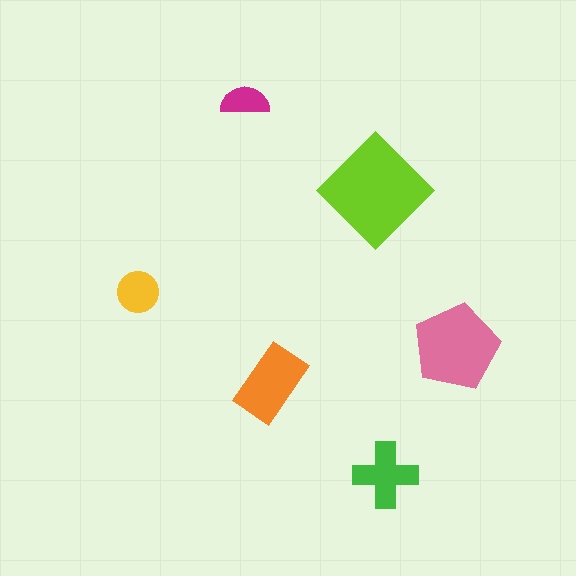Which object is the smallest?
The magenta semicircle.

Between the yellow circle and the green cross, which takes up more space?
The green cross.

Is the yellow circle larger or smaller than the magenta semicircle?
Larger.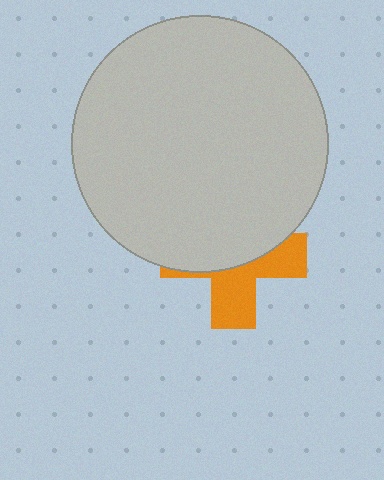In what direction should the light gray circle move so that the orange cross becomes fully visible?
The light gray circle should move up. That is the shortest direction to clear the overlap and leave the orange cross fully visible.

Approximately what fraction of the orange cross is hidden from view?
Roughly 57% of the orange cross is hidden behind the light gray circle.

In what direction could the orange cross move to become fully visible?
The orange cross could move down. That would shift it out from behind the light gray circle entirely.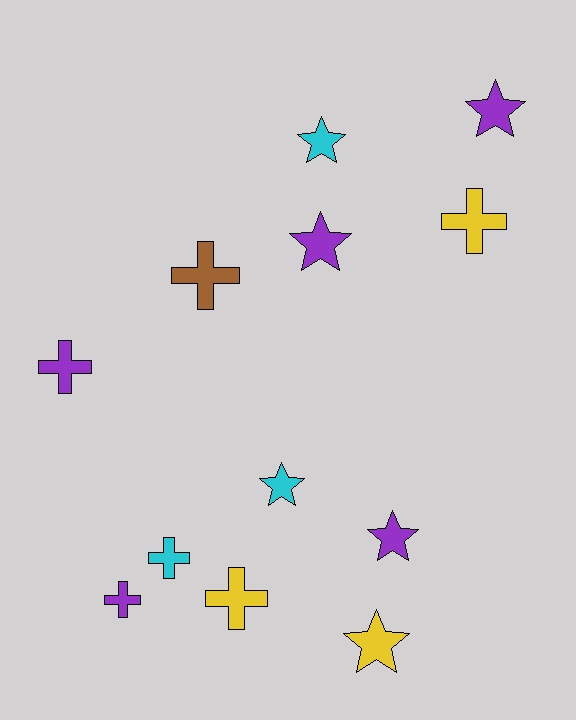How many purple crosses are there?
There are 2 purple crosses.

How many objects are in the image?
There are 12 objects.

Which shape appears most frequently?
Star, with 6 objects.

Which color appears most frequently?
Purple, with 5 objects.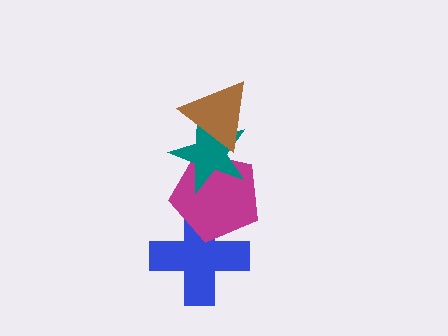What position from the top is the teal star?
The teal star is 2nd from the top.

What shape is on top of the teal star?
The brown triangle is on top of the teal star.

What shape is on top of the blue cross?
The magenta pentagon is on top of the blue cross.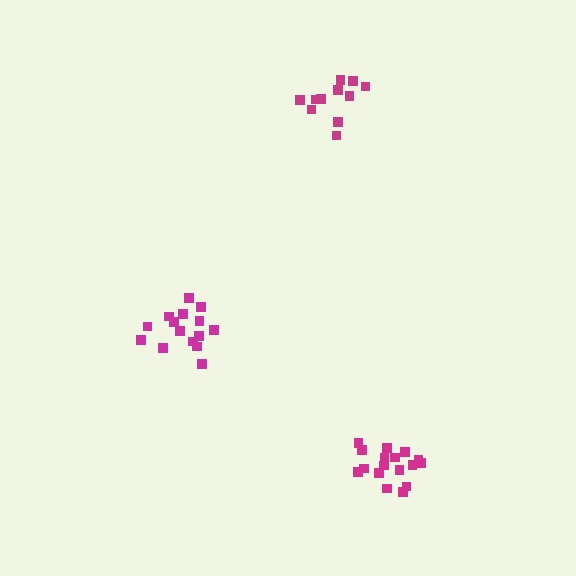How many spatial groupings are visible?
There are 3 spatial groupings.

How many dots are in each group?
Group 1: 11 dots, Group 2: 15 dots, Group 3: 17 dots (43 total).